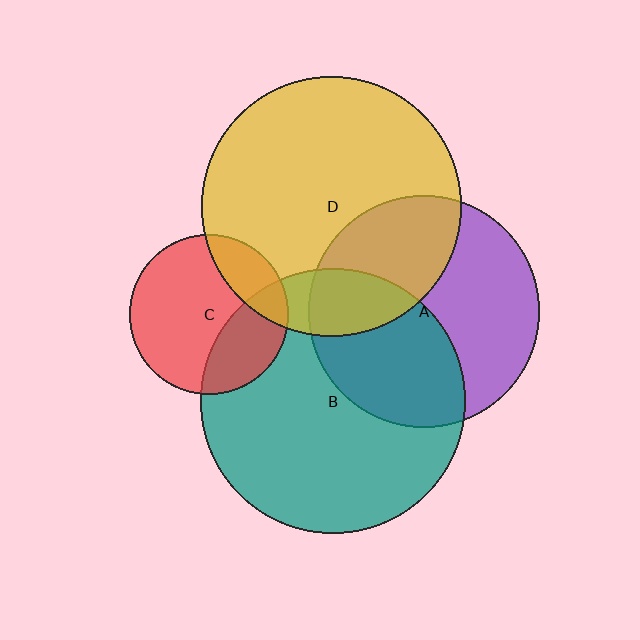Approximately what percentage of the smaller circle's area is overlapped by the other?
Approximately 45%.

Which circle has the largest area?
Circle B (teal).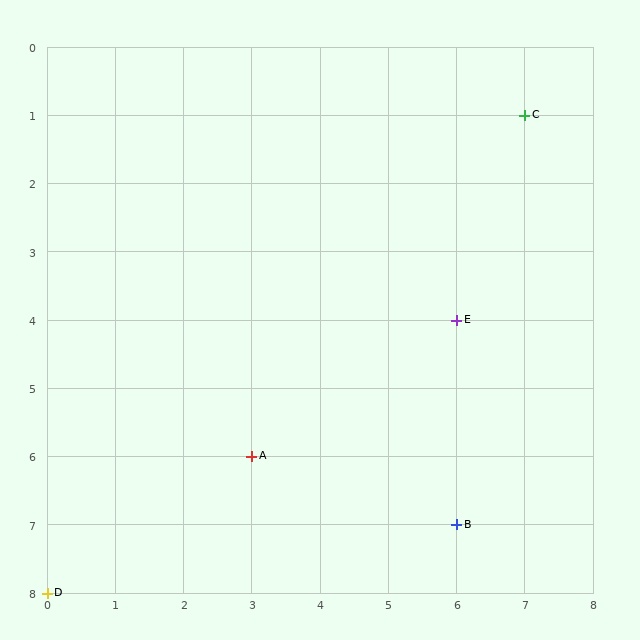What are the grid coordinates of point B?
Point B is at grid coordinates (6, 7).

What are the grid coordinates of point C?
Point C is at grid coordinates (7, 1).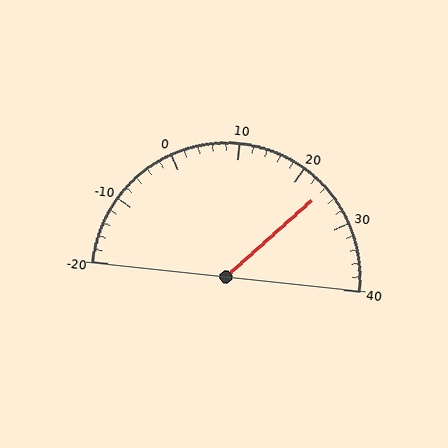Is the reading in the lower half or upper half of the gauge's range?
The reading is in the upper half of the range (-20 to 40).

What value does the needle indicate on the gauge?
The needle indicates approximately 24.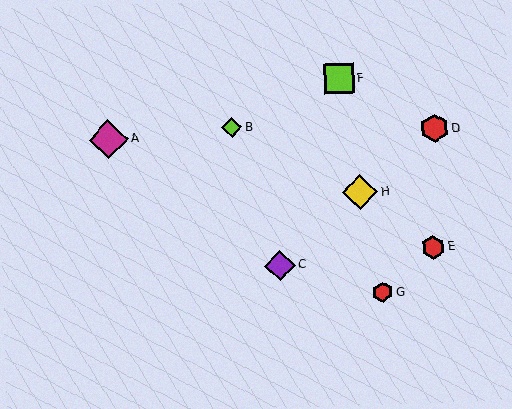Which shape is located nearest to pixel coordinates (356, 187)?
The yellow diamond (labeled H) at (360, 192) is nearest to that location.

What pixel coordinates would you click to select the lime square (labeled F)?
Click at (339, 79) to select the lime square F.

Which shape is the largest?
The magenta diamond (labeled A) is the largest.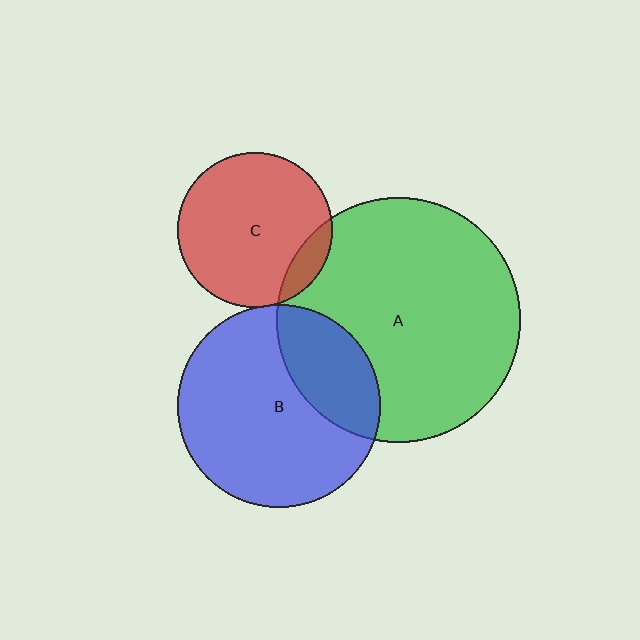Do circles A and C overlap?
Yes.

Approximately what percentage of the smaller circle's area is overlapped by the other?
Approximately 10%.